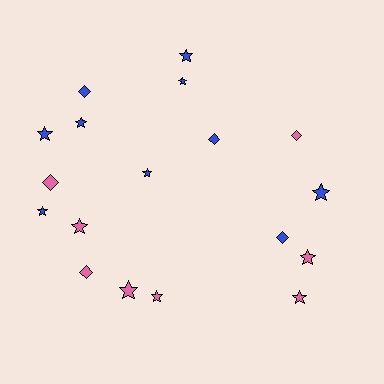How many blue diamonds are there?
There are 3 blue diamonds.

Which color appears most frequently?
Blue, with 10 objects.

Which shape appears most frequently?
Star, with 12 objects.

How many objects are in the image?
There are 18 objects.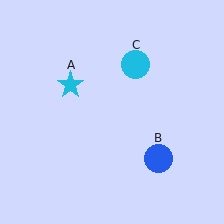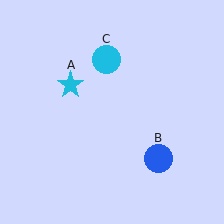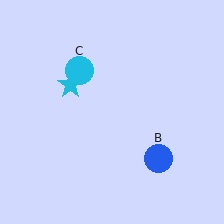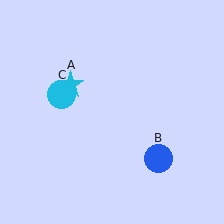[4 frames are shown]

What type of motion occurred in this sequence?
The cyan circle (object C) rotated counterclockwise around the center of the scene.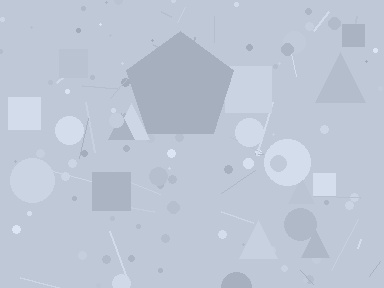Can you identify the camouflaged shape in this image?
The camouflaged shape is a pentagon.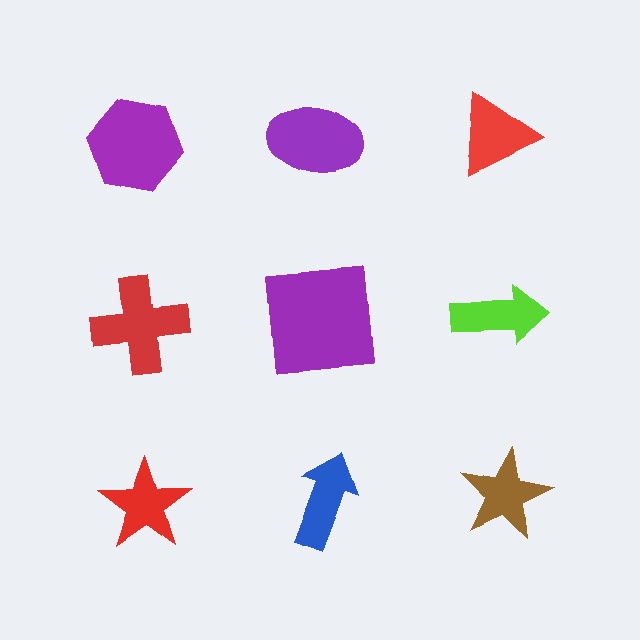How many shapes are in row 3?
3 shapes.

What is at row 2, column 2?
A purple square.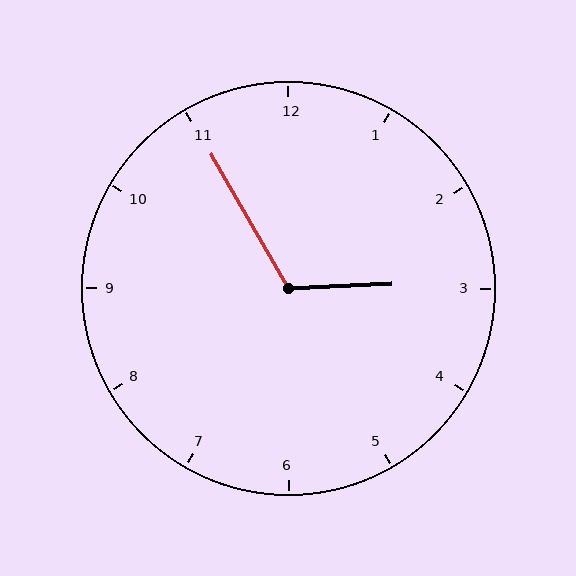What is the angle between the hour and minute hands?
Approximately 118 degrees.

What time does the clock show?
2:55.